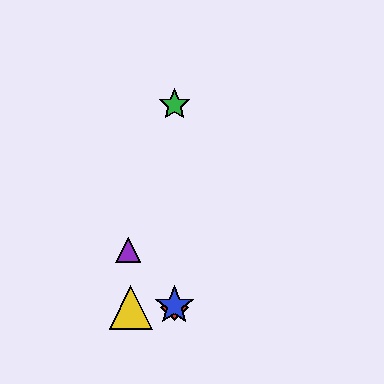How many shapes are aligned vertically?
3 shapes (the red diamond, the blue star, the green star) are aligned vertically.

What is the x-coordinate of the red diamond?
The red diamond is at x≈174.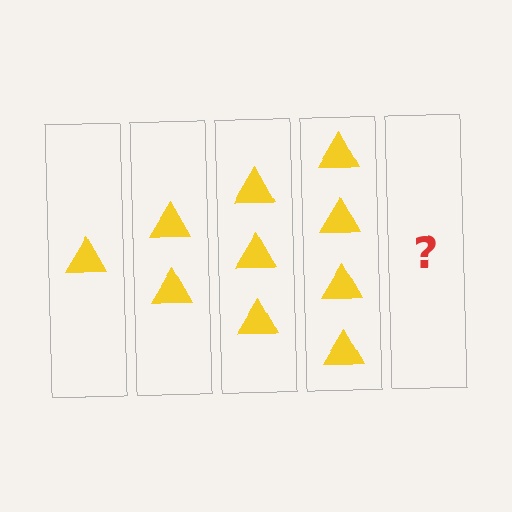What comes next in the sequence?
The next element should be 5 triangles.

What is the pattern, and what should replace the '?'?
The pattern is that each step adds one more triangle. The '?' should be 5 triangles.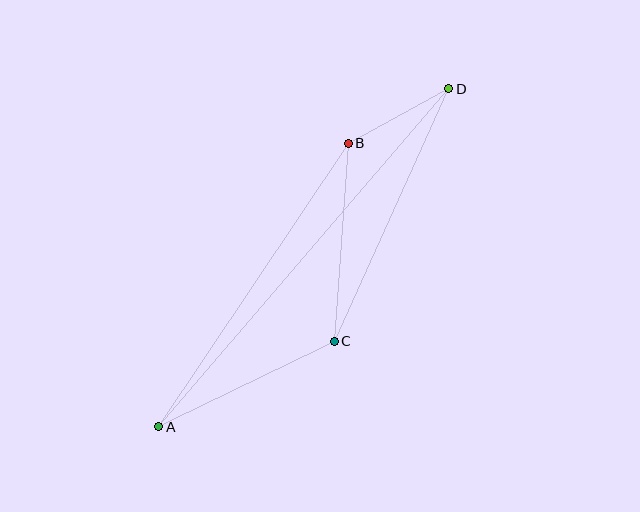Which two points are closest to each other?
Points B and D are closest to each other.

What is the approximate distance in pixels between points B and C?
The distance between B and C is approximately 199 pixels.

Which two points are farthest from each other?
Points A and D are farthest from each other.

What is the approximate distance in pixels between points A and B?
The distance between A and B is approximately 341 pixels.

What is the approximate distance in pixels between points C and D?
The distance between C and D is approximately 278 pixels.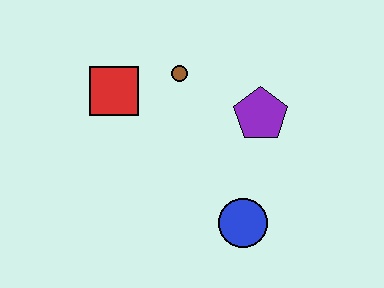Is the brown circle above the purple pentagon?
Yes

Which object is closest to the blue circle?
The purple pentagon is closest to the blue circle.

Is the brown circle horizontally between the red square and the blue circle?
Yes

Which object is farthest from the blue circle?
The red square is farthest from the blue circle.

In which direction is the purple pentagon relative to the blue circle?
The purple pentagon is above the blue circle.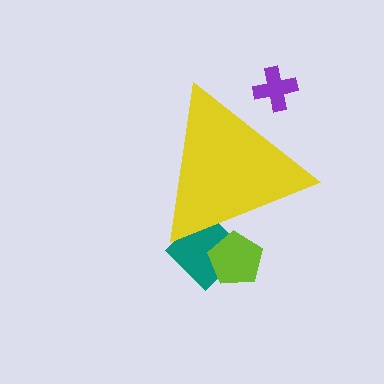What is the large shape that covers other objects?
A yellow triangle.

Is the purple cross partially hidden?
Yes, the purple cross is partially hidden behind the yellow triangle.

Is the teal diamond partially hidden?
Yes, the teal diamond is partially hidden behind the yellow triangle.